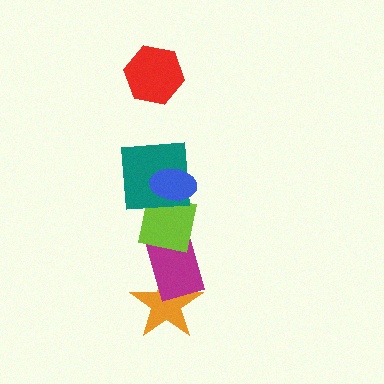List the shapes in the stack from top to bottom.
From top to bottom: the red hexagon, the blue ellipse, the teal square, the lime square, the magenta rectangle, the orange star.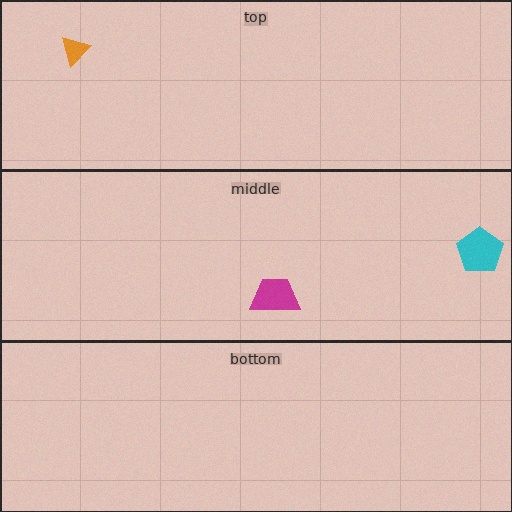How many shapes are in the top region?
1.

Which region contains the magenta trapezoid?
The middle region.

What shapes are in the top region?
The orange triangle.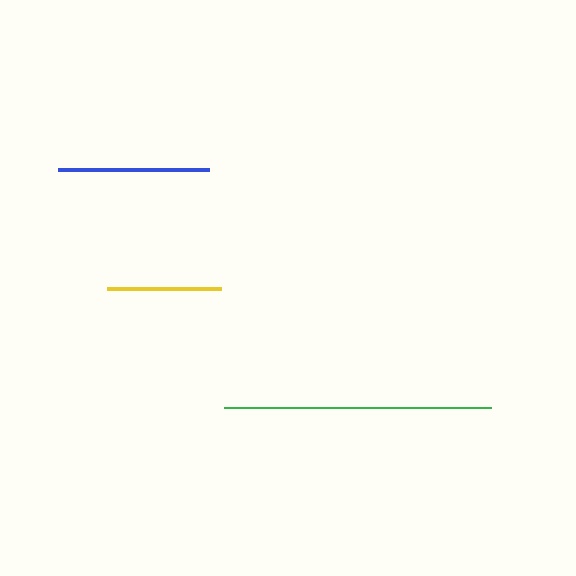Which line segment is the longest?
The green line is the longest at approximately 266 pixels.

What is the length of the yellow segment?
The yellow segment is approximately 114 pixels long.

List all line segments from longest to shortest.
From longest to shortest: green, blue, yellow.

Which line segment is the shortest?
The yellow line is the shortest at approximately 114 pixels.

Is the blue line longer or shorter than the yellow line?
The blue line is longer than the yellow line.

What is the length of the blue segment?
The blue segment is approximately 151 pixels long.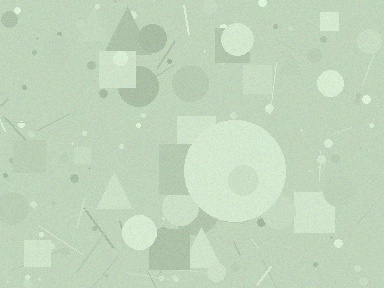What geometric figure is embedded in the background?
A circle is embedded in the background.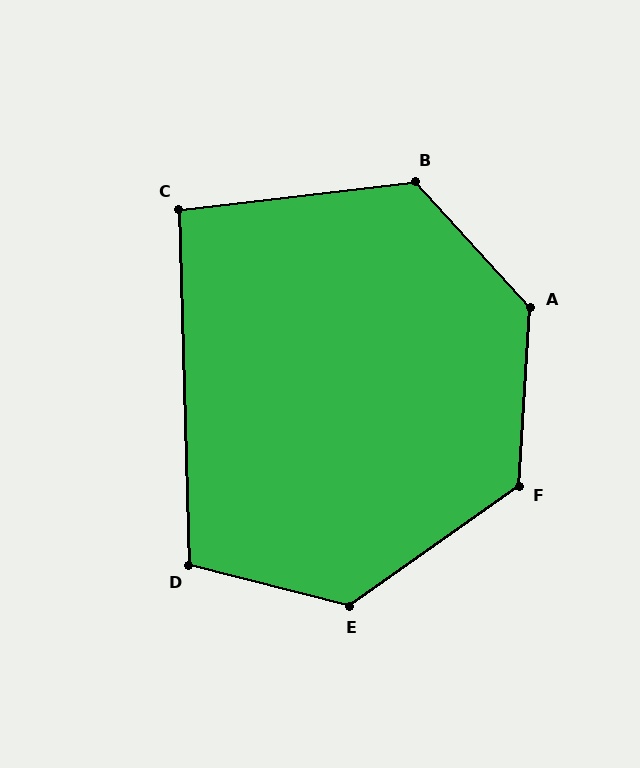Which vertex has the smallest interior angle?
C, at approximately 95 degrees.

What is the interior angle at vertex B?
Approximately 126 degrees (obtuse).